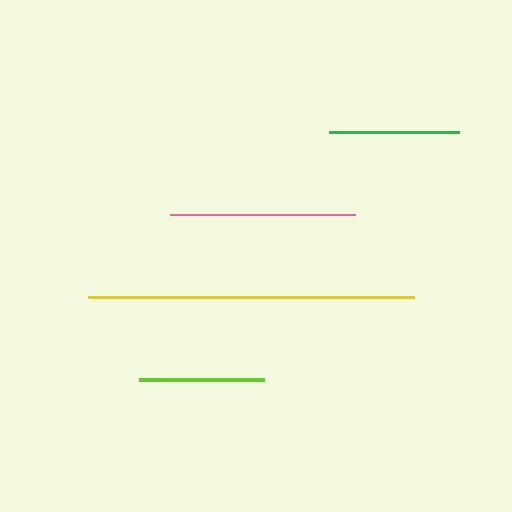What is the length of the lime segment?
The lime segment is approximately 125 pixels long.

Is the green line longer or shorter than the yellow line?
The yellow line is longer than the green line.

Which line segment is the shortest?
The lime line is the shortest at approximately 125 pixels.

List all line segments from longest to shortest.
From longest to shortest: yellow, pink, green, lime.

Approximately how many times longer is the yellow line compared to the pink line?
The yellow line is approximately 1.8 times the length of the pink line.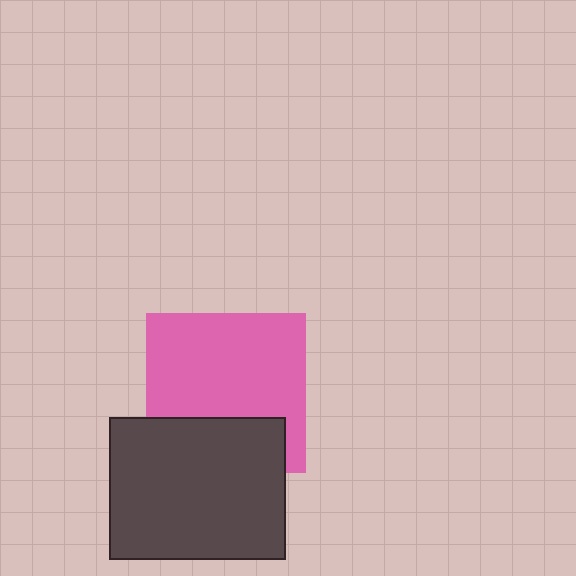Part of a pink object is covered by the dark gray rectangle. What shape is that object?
It is a square.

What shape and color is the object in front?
The object in front is a dark gray rectangle.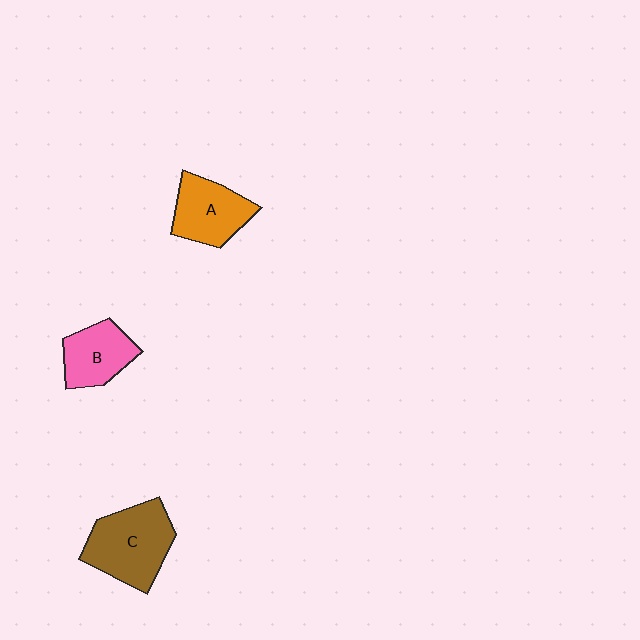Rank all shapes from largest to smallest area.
From largest to smallest: C (brown), A (orange), B (pink).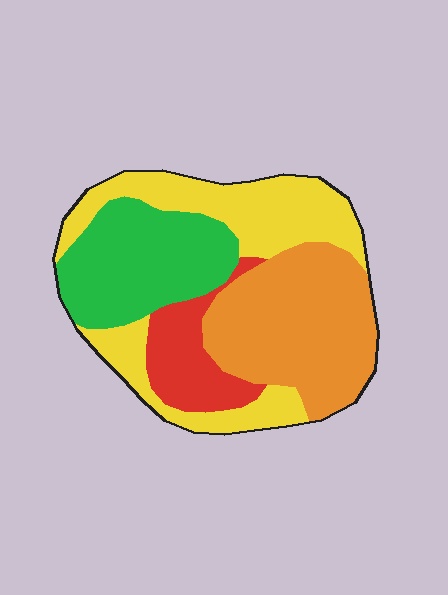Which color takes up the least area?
Red, at roughly 10%.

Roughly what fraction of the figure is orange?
Orange covers roughly 30% of the figure.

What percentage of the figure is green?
Green takes up about one quarter (1/4) of the figure.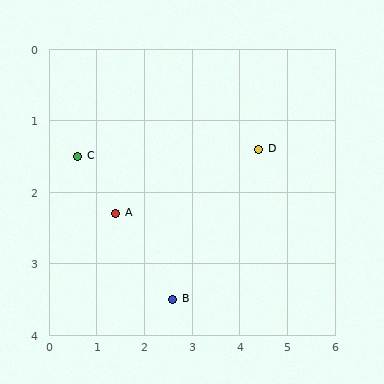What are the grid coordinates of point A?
Point A is at approximately (1.4, 2.3).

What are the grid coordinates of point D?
Point D is at approximately (4.4, 1.4).